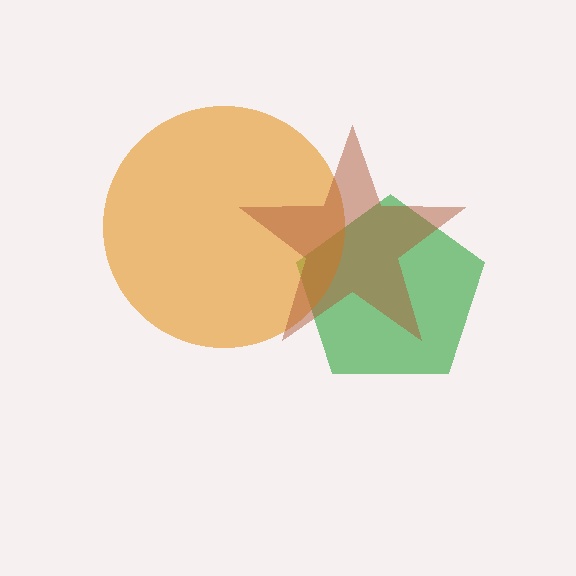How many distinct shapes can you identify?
There are 3 distinct shapes: a green pentagon, an orange circle, a brown star.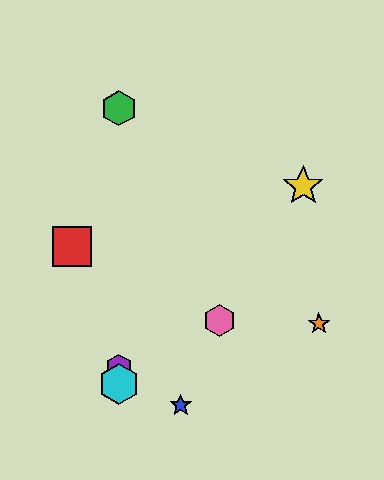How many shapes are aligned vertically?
3 shapes (the green hexagon, the purple hexagon, the cyan hexagon) are aligned vertically.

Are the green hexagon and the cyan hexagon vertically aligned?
Yes, both are at x≈119.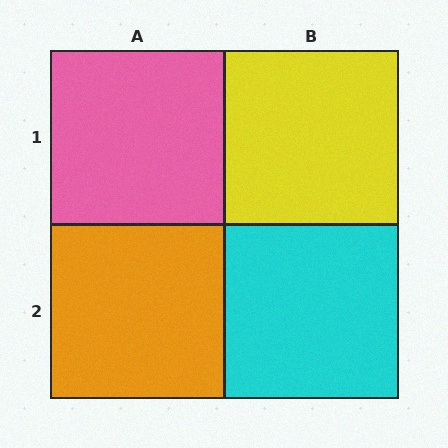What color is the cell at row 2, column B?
Cyan.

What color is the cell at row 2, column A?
Orange.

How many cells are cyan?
1 cell is cyan.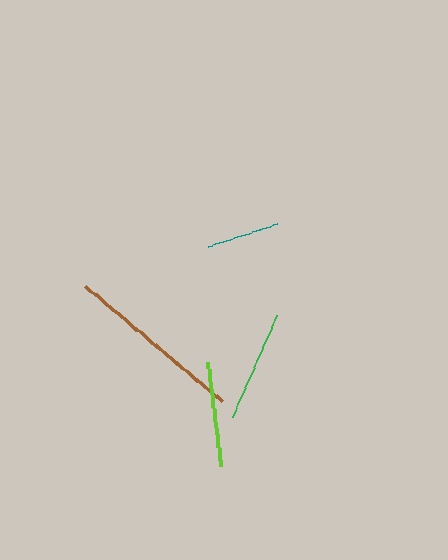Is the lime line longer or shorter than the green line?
The green line is longer than the lime line.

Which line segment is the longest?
The brown line is the longest at approximately 179 pixels.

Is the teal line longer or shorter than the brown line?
The brown line is longer than the teal line.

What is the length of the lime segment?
The lime segment is approximately 105 pixels long.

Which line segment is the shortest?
The teal line is the shortest at approximately 73 pixels.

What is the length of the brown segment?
The brown segment is approximately 179 pixels long.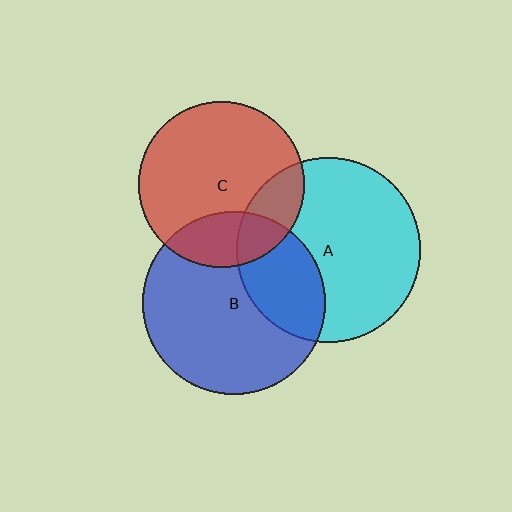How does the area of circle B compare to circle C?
Approximately 1.2 times.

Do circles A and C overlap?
Yes.